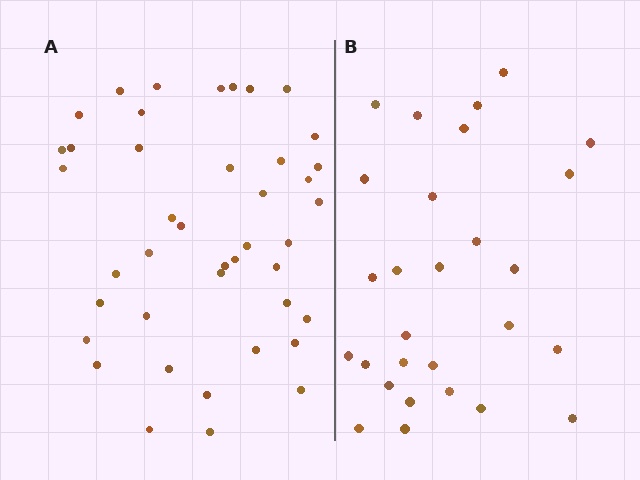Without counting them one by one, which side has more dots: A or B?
Region A (the left region) has more dots.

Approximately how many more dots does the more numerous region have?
Region A has approximately 15 more dots than region B.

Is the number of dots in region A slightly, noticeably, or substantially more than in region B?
Region A has substantially more. The ratio is roughly 1.5 to 1.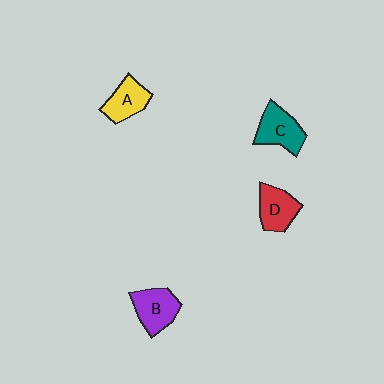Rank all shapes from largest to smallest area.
From largest to smallest: B (purple), C (teal), D (red), A (yellow).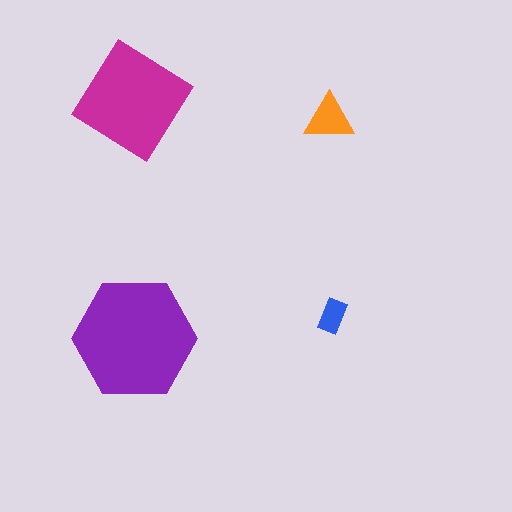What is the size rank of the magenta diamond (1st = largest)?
2nd.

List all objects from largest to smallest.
The purple hexagon, the magenta diamond, the orange triangle, the blue rectangle.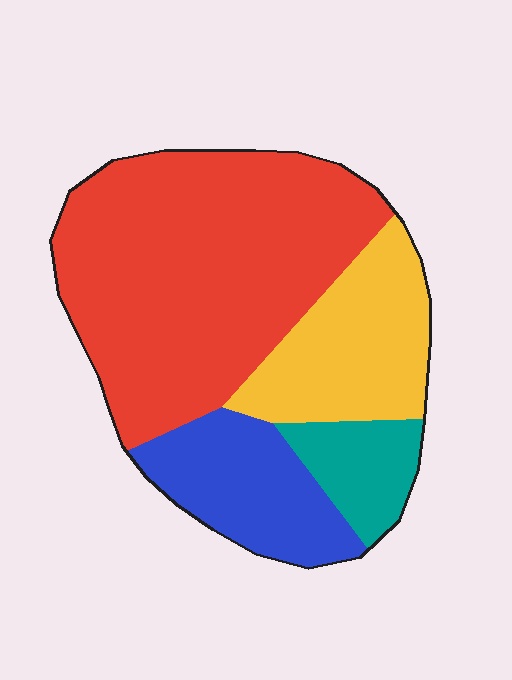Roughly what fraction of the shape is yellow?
Yellow covers roughly 20% of the shape.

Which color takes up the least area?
Teal, at roughly 10%.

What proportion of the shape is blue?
Blue takes up less than a quarter of the shape.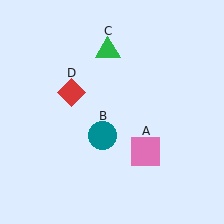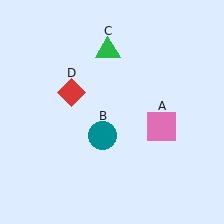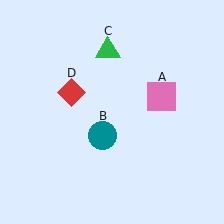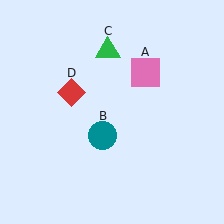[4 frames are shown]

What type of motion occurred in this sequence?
The pink square (object A) rotated counterclockwise around the center of the scene.